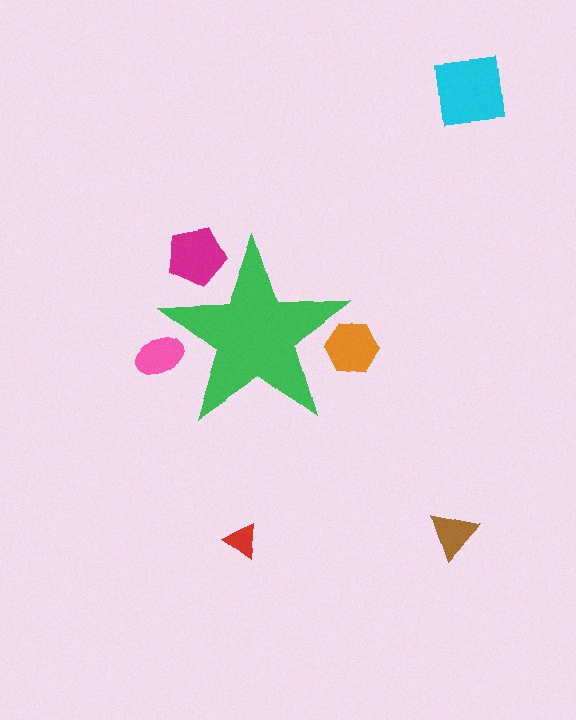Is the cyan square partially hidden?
No, the cyan square is fully visible.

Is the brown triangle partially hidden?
No, the brown triangle is fully visible.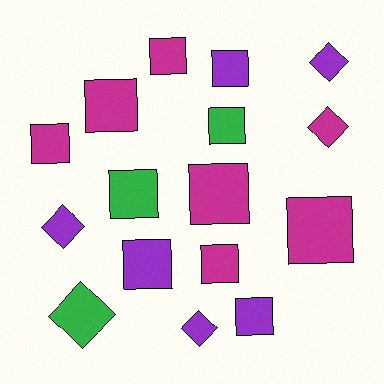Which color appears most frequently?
Magenta, with 7 objects.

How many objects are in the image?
There are 16 objects.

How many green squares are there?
There are 2 green squares.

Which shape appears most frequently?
Square, with 11 objects.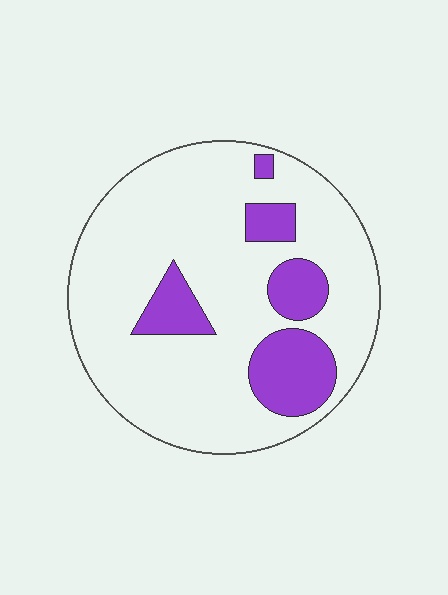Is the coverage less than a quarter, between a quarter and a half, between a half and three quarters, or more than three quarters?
Less than a quarter.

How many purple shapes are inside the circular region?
5.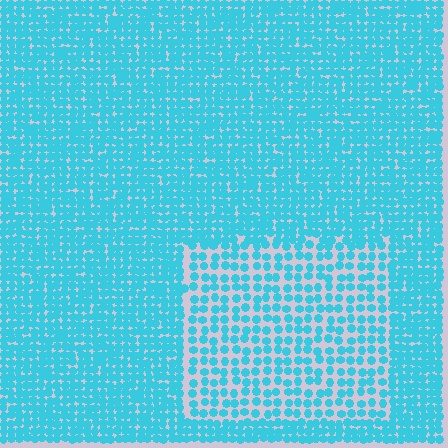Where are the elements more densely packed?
The elements are more densely packed outside the rectangle boundary.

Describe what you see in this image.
The image contains small cyan elements arranged at two different densities. A rectangle-shaped region is visible where the elements are less densely packed than the surrounding area.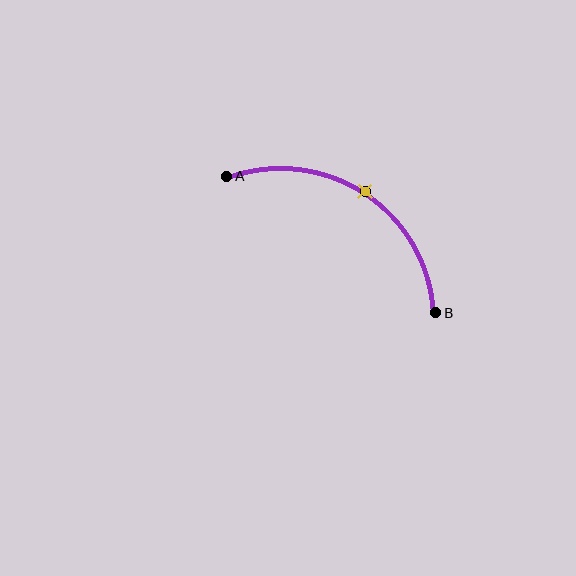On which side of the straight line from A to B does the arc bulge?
The arc bulges above the straight line connecting A and B.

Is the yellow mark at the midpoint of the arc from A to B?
Yes. The yellow mark lies on the arc at equal arc-length from both A and B — it is the arc midpoint.